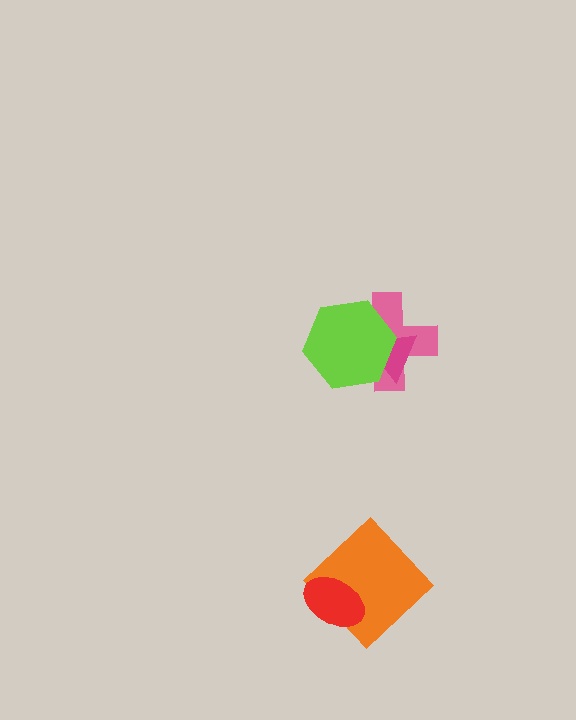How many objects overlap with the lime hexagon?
2 objects overlap with the lime hexagon.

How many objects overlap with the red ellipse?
1 object overlaps with the red ellipse.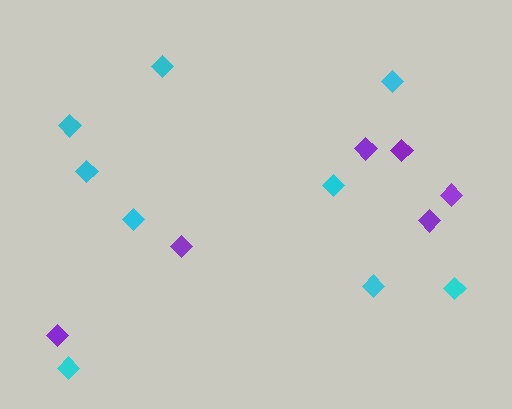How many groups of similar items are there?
There are 2 groups: one group of purple diamonds (6) and one group of cyan diamonds (9).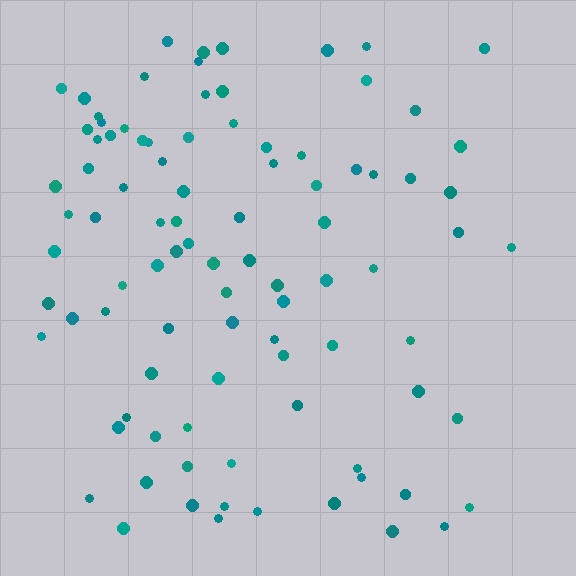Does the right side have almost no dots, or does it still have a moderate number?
Still a moderate number, just noticeably fewer than the left.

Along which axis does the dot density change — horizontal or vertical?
Horizontal.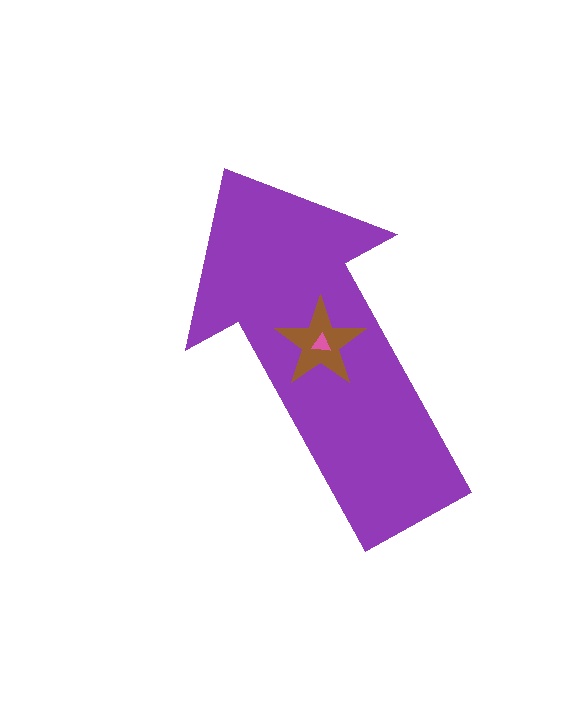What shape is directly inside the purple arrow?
The brown star.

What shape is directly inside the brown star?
The pink triangle.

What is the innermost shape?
The pink triangle.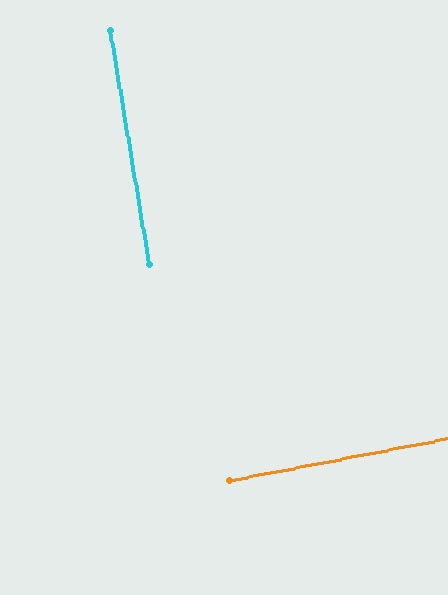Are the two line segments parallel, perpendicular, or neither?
Perpendicular — they meet at approximately 89°.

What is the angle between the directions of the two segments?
Approximately 89 degrees.